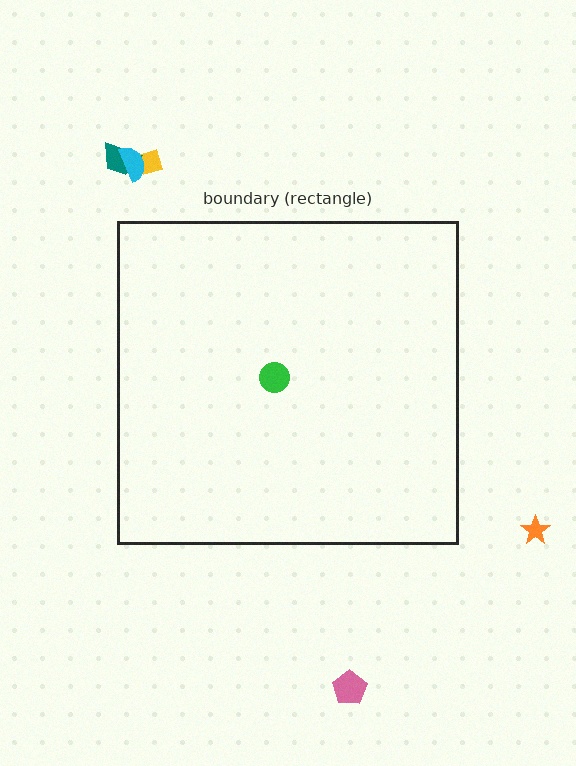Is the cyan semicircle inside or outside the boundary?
Outside.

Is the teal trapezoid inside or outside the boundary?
Outside.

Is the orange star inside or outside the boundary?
Outside.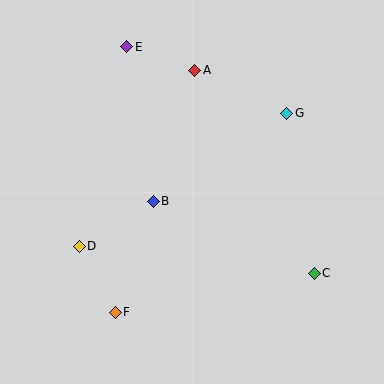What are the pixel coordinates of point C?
Point C is at (314, 273).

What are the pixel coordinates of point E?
Point E is at (127, 47).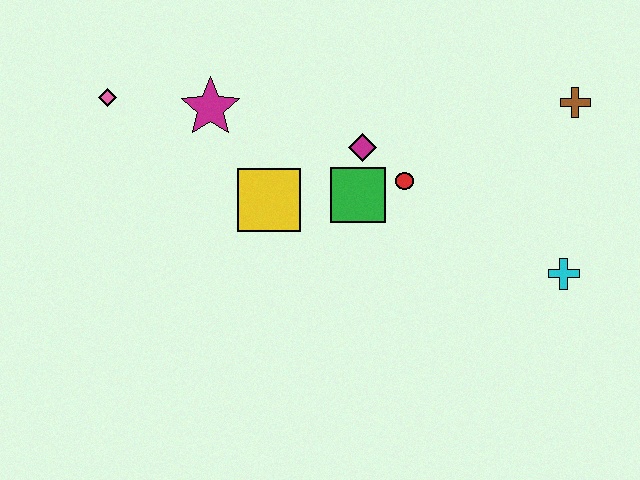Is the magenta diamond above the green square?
Yes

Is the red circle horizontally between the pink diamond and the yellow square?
No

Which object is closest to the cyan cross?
The brown cross is closest to the cyan cross.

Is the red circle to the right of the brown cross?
No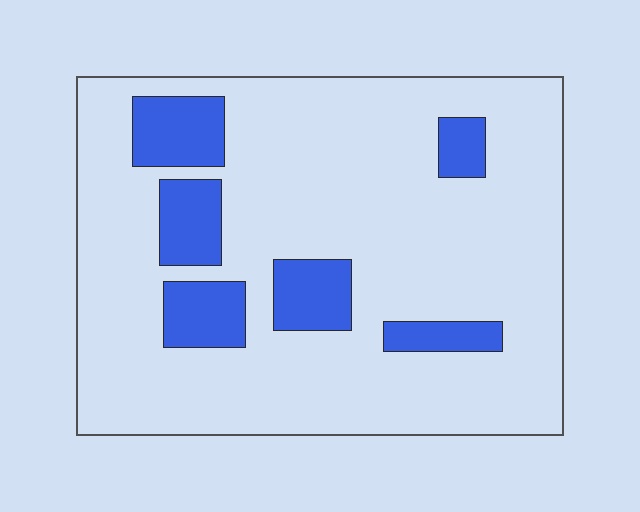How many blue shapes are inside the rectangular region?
6.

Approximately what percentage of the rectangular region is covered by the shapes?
Approximately 15%.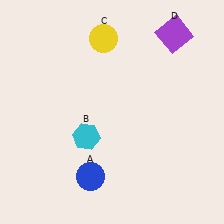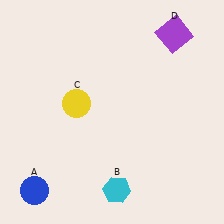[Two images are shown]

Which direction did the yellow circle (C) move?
The yellow circle (C) moved down.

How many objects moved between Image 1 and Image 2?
3 objects moved between the two images.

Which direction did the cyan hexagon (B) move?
The cyan hexagon (B) moved down.